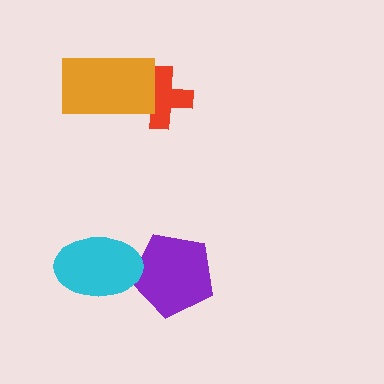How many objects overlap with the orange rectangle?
1 object overlaps with the orange rectangle.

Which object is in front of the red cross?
The orange rectangle is in front of the red cross.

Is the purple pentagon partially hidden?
Yes, it is partially covered by another shape.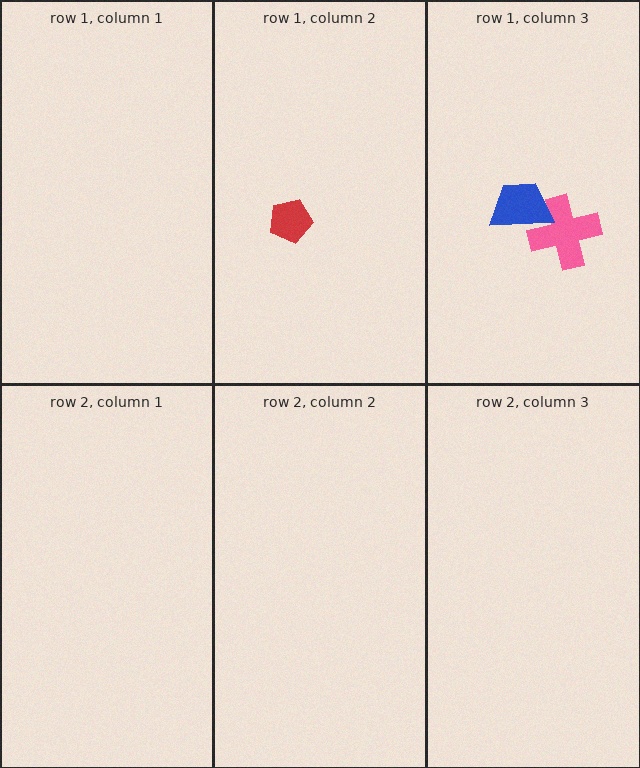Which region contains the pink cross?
The row 1, column 3 region.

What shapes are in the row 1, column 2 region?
The red pentagon.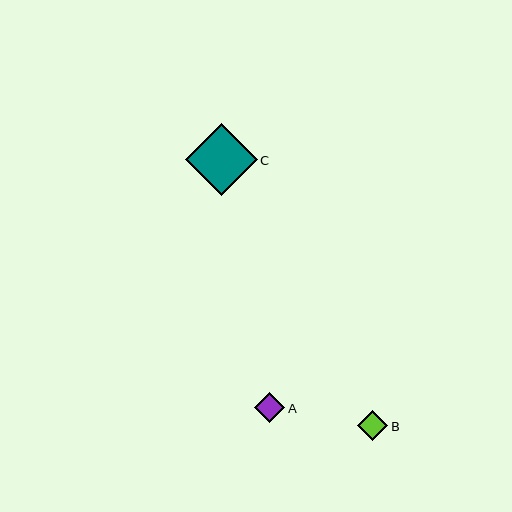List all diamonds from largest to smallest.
From largest to smallest: C, B, A.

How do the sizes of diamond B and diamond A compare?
Diamond B and diamond A are approximately the same size.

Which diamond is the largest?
Diamond C is the largest with a size of approximately 72 pixels.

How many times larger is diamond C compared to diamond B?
Diamond C is approximately 2.4 times the size of diamond B.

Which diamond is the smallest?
Diamond A is the smallest with a size of approximately 30 pixels.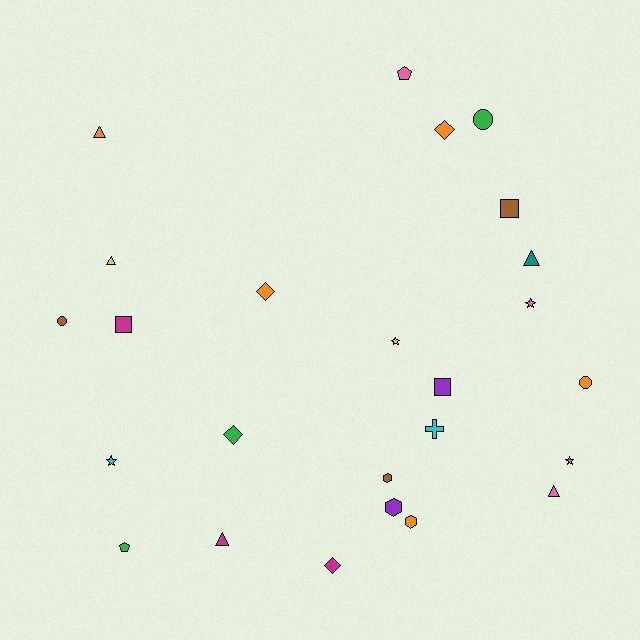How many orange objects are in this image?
There are 5 orange objects.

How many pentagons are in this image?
There are 2 pentagons.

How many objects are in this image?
There are 25 objects.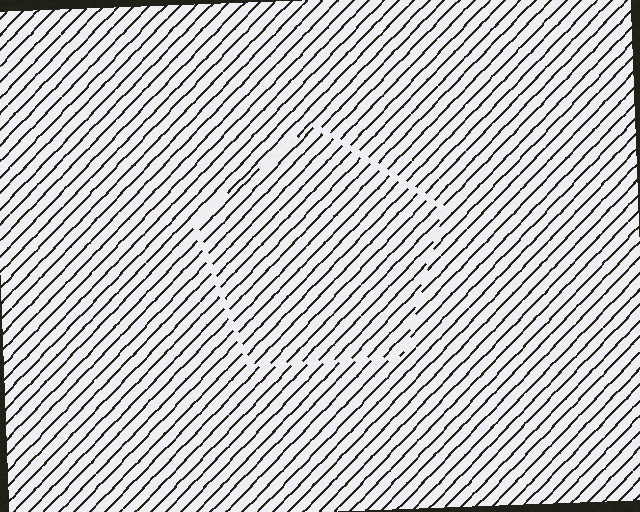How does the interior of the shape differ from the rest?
The interior of the shape contains the same grating, shifted by half a period — the contour is defined by the phase discontinuity where line-ends from the inner and outer gratings abut.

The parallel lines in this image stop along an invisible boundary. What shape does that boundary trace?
An illusory pentagon. The interior of the shape contains the same grating, shifted by half a period — the contour is defined by the phase discontinuity where line-ends from the inner and outer gratings abut.